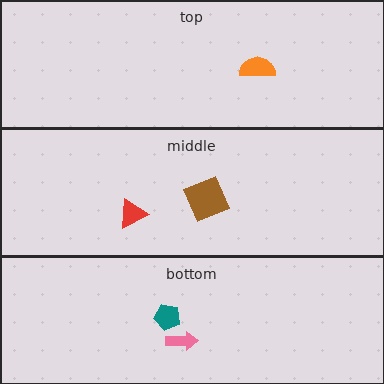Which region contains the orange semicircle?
The top region.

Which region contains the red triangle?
The middle region.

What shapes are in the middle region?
The red triangle, the brown square.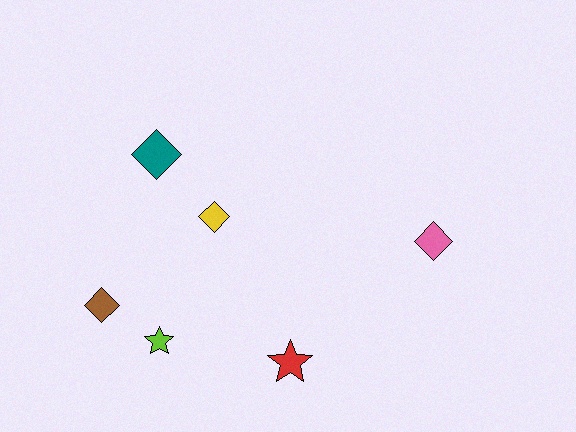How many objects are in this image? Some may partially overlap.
There are 6 objects.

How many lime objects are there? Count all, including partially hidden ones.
There is 1 lime object.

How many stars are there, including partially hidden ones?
There are 2 stars.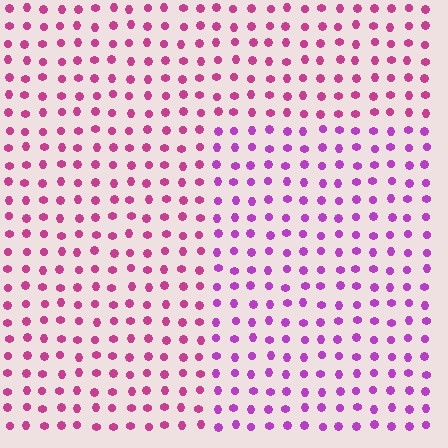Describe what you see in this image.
The image is filled with small magenta elements in a uniform arrangement. A rectangle-shaped region is visible where the elements are tinted to a slightly different hue, forming a subtle color boundary.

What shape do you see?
I see a rectangle.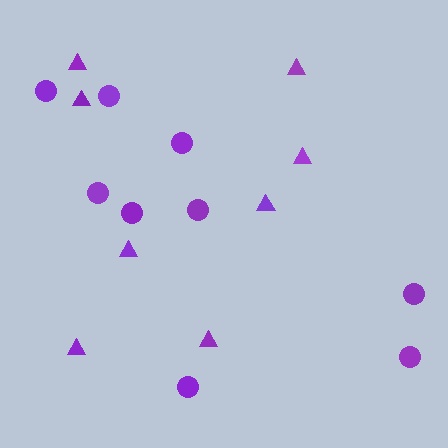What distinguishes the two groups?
There are 2 groups: one group of triangles (8) and one group of circles (9).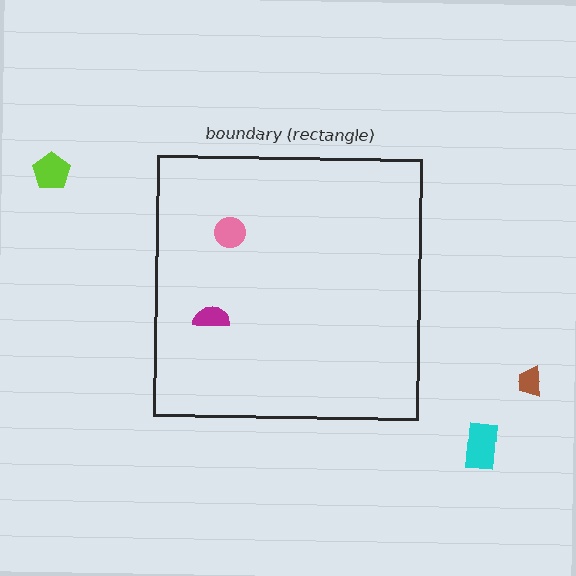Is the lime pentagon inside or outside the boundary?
Outside.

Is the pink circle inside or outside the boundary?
Inside.